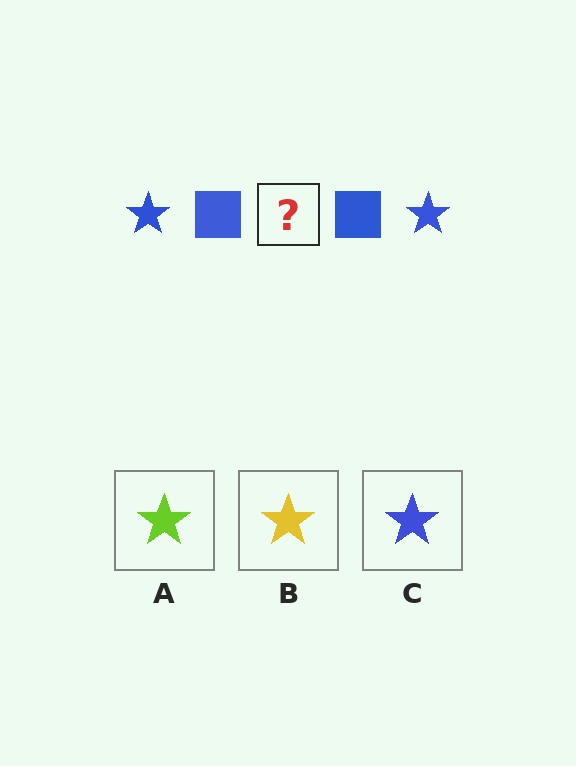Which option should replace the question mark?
Option C.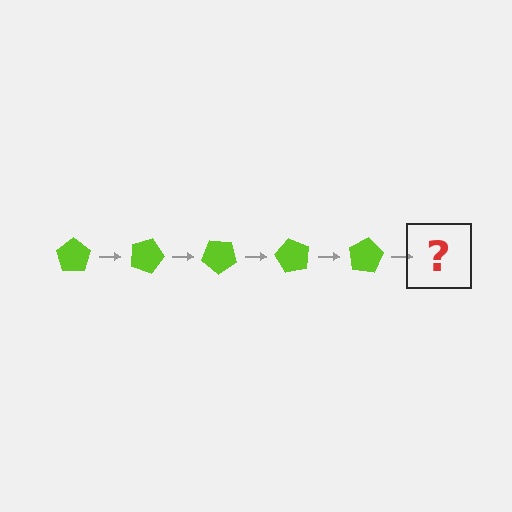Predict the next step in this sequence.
The next step is a lime pentagon rotated 100 degrees.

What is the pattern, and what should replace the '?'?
The pattern is that the pentagon rotates 20 degrees each step. The '?' should be a lime pentagon rotated 100 degrees.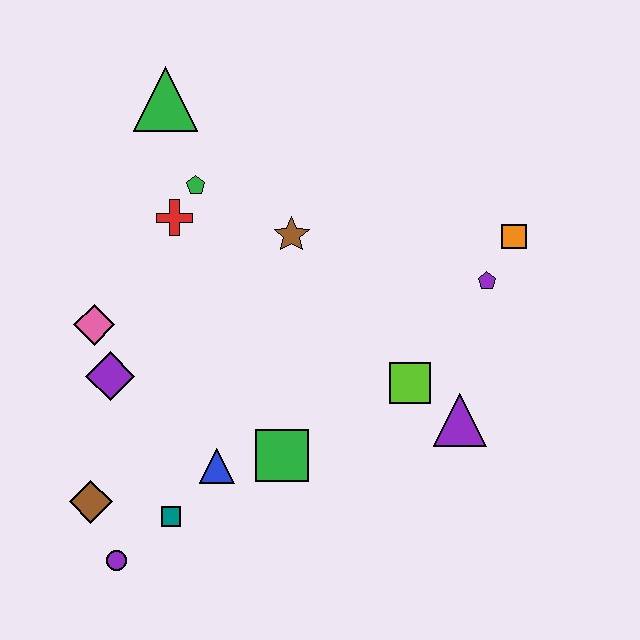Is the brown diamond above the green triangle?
No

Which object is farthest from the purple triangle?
The green triangle is farthest from the purple triangle.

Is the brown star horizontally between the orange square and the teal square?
Yes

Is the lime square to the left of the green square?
No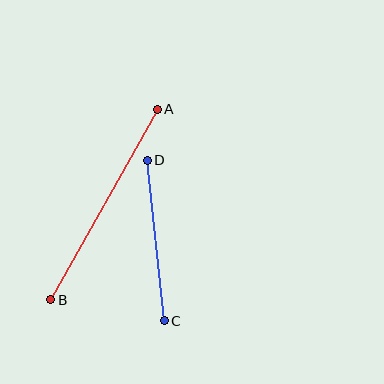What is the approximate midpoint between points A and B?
The midpoint is at approximately (104, 205) pixels.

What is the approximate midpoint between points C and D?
The midpoint is at approximately (156, 240) pixels.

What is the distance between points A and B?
The distance is approximately 218 pixels.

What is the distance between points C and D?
The distance is approximately 162 pixels.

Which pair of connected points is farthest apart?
Points A and B are farthest apart.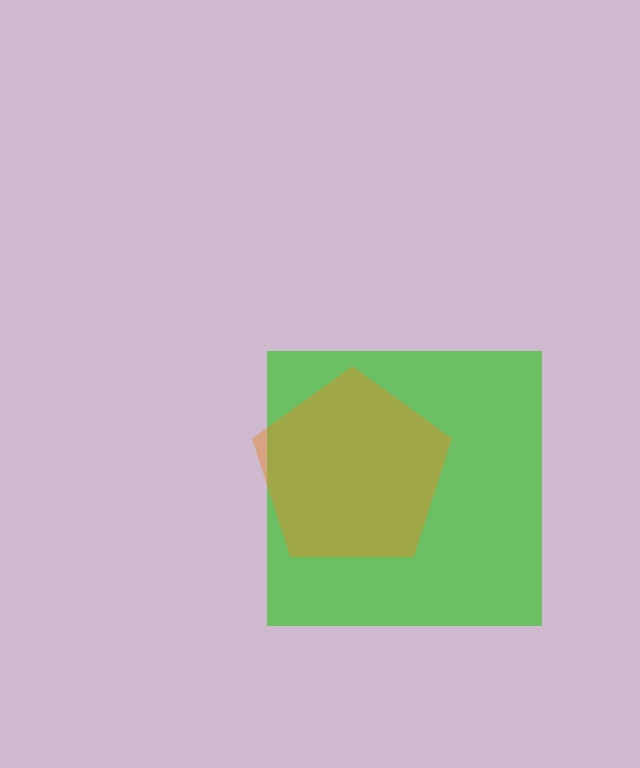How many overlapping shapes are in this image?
There are 2 overlapping shapes in the image.